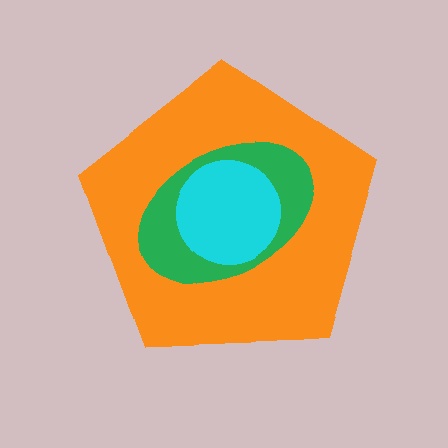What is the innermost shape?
The cyan circle.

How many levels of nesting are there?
3.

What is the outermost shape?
The orange pentagon.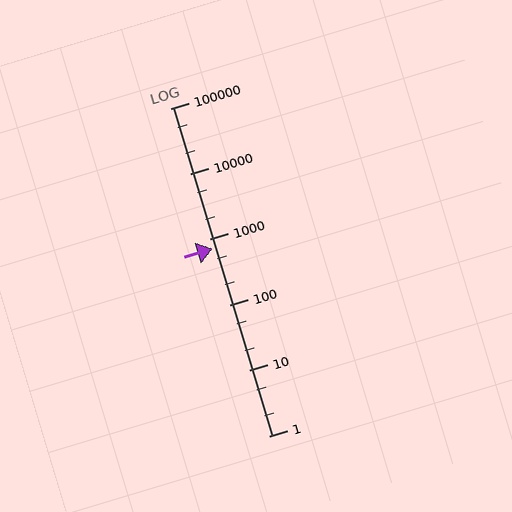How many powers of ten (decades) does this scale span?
The scale spans 5 decades, from 1 to 100000.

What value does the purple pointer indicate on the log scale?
The pointer indicates approximately 720.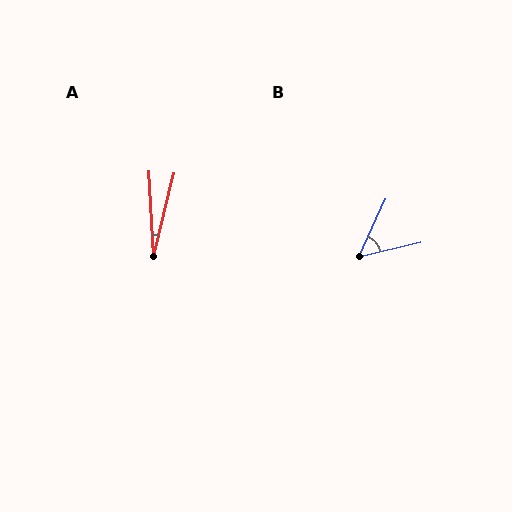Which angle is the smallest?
A, at approximately 17 degrees.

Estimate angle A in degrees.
Approximately 17 degrees.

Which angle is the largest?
B, at approximately 52 degrees.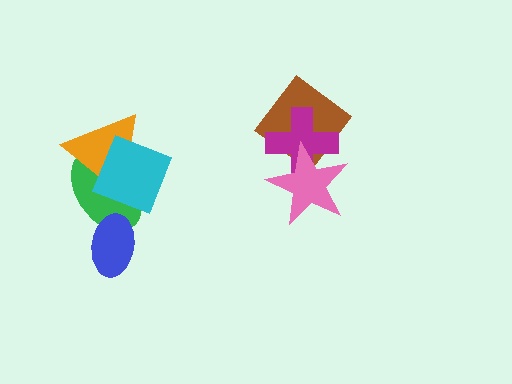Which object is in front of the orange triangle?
The cyan diamond is in front of the orange triangle.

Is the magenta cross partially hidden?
Yes, it is partially covered by another shape.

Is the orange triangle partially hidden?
Yes, it is partially covered by another shape.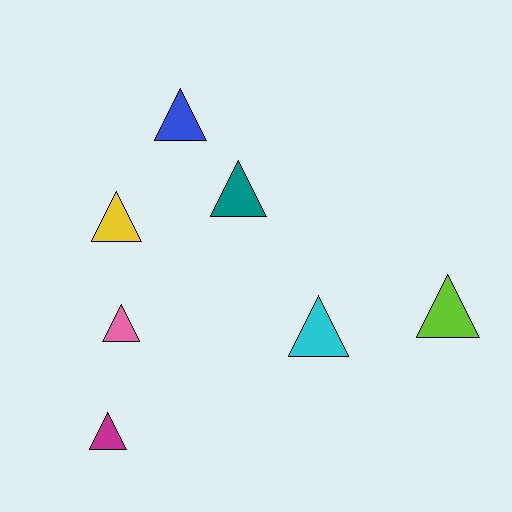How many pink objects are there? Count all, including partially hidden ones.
There is 1 pink object.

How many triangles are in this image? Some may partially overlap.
There are 7 triangles.